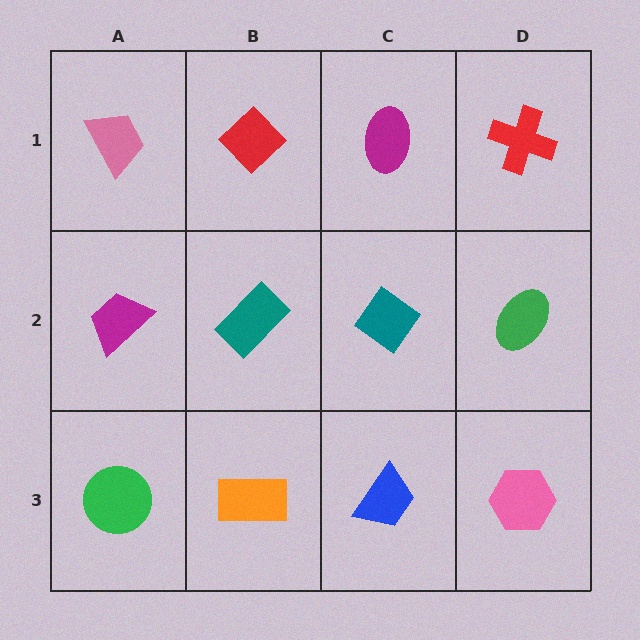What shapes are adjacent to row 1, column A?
A magenta trapezoid (row 2, column A), a red diamond (row 1, column B).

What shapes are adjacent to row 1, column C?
A teal diamond (row 2, column C), a red diamond (row 1, column B), a red cross (row 1, column D).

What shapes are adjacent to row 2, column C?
A magenta ellipse (row 1, column C), a blue trapezoid (row 3, column C), a teal rectangle (row 2, column B), a green ellipse (row 2, column D).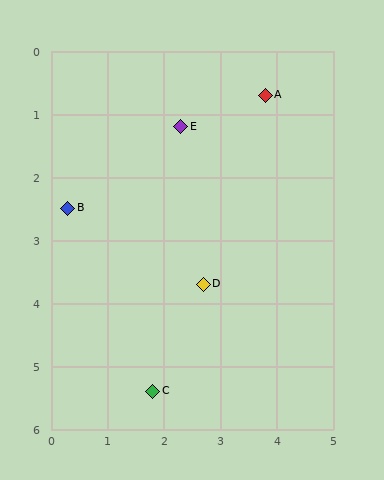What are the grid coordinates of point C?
Point C is at approximately (1.8, 5.4).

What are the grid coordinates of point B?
Point B is at approximately (0.3, 2.5).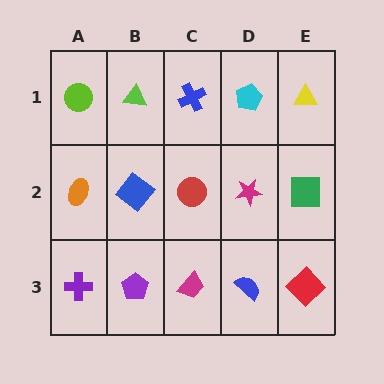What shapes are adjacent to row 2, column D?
A cyan pentagon (row 1, column D), a blue semicircle (row 3, column D), a red circle (row 2, column C), a green square (row 2, column E).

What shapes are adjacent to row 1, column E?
A green square (row 2, column E), a cyan pentagon (row 1, column D).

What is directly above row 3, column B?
A blue diamond.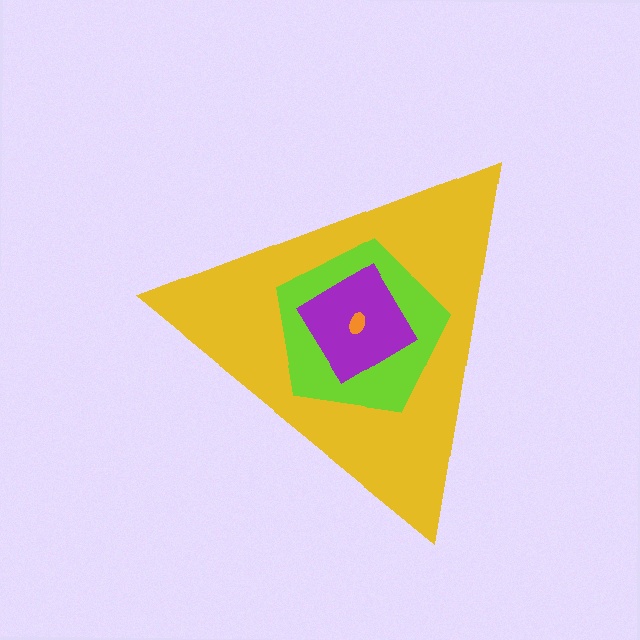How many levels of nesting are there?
4.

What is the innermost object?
The orange ellipse.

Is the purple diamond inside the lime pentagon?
Yes.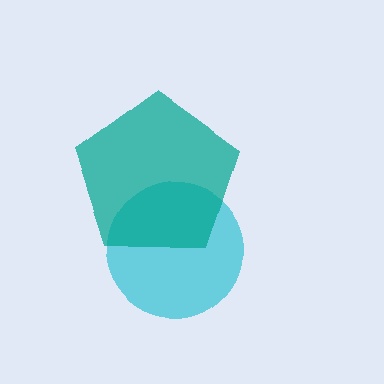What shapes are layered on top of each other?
The layered shapes are: a cyan circle, a teal pentagon.